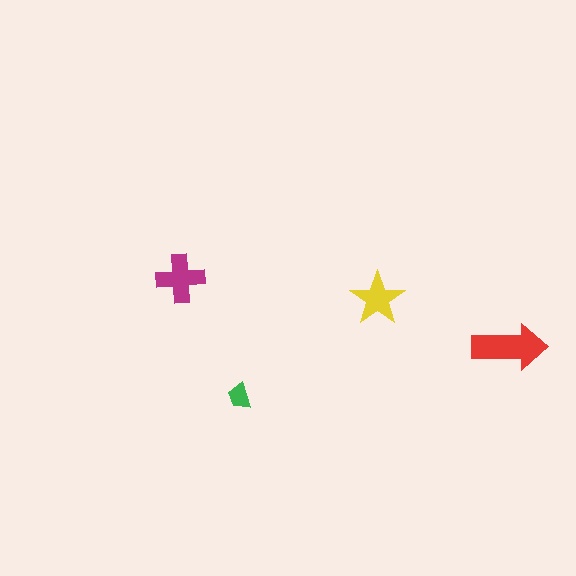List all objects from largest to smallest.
The red arrow, the magenta cross, the yellow star, the green trapezoid.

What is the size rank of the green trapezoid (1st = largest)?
4th.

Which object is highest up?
The magenta cross is topmost.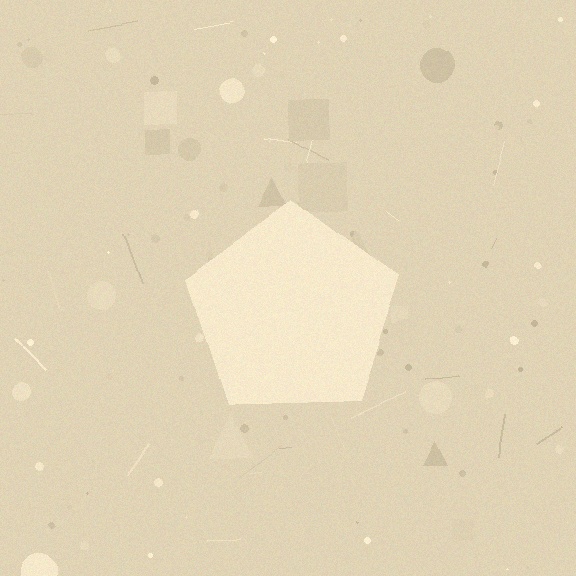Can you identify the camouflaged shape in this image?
The camouflaged shape is a pentagon.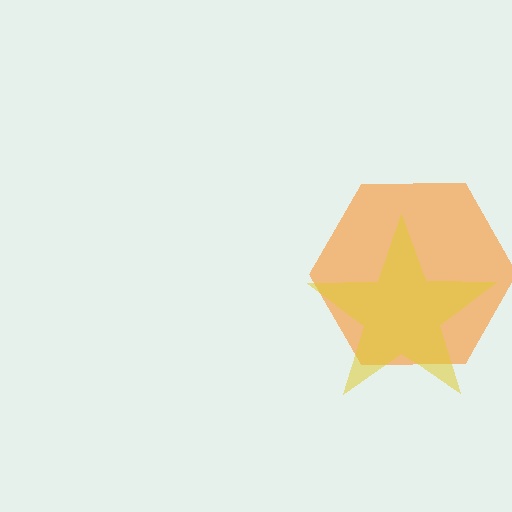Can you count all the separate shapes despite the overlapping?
Yes, there are 2 separate shapes.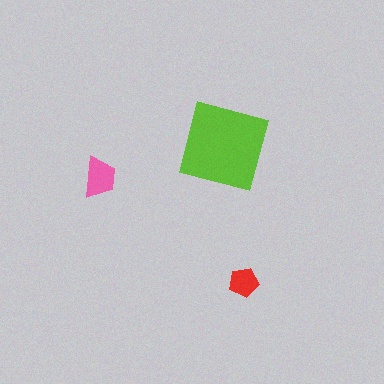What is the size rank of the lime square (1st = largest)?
1st.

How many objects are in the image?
There are 3 objects in the image.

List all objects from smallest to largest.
The red pentagon, the pink trapezoid, the lime square.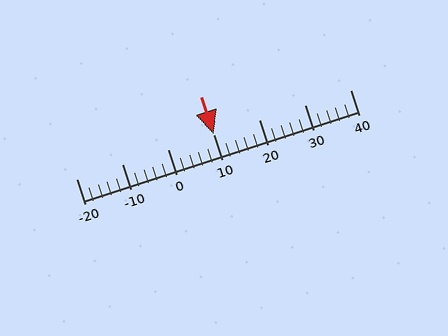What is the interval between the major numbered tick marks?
The major tick marks are spaced 10 units apart.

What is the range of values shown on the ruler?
The ruler shows values from -20 to 40.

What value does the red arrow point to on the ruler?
The red arrow points to approximately 10.